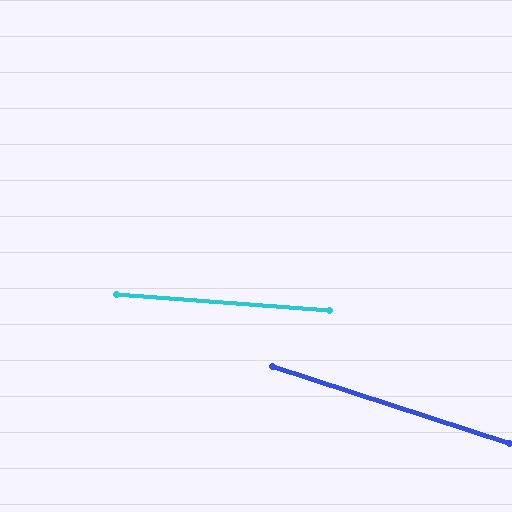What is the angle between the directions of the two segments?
Approximately 14 degrees.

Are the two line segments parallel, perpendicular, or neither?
Neither parallel nor perpendicular — they differ by about 14°.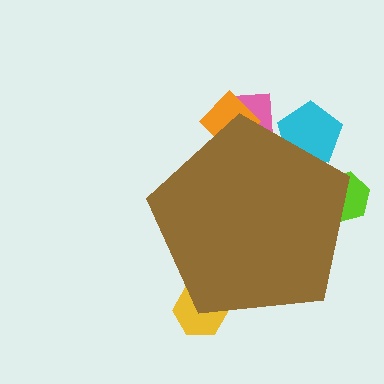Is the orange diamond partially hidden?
Yes, the orange diamond is partially hidden behind the brown pentagon.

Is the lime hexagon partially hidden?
Yes, the lime hexagon is partially hidden behind the brown pentagon.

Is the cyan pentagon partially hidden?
Yes, the cyan pentagon is partially hidden behind the brown pentagon.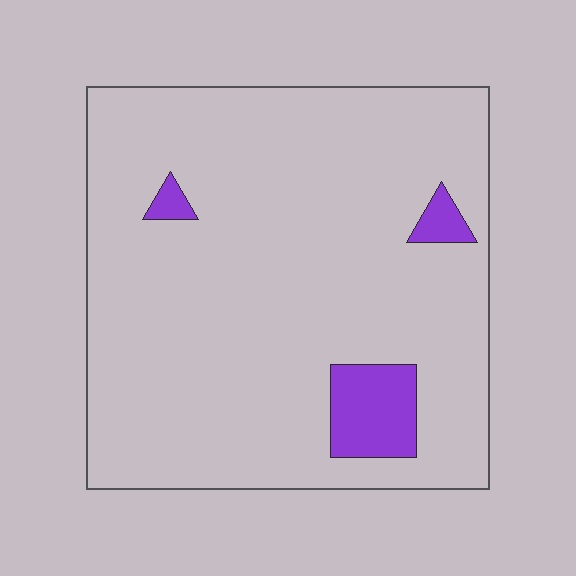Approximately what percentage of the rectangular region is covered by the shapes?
Approximately 5%.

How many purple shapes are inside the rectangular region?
3.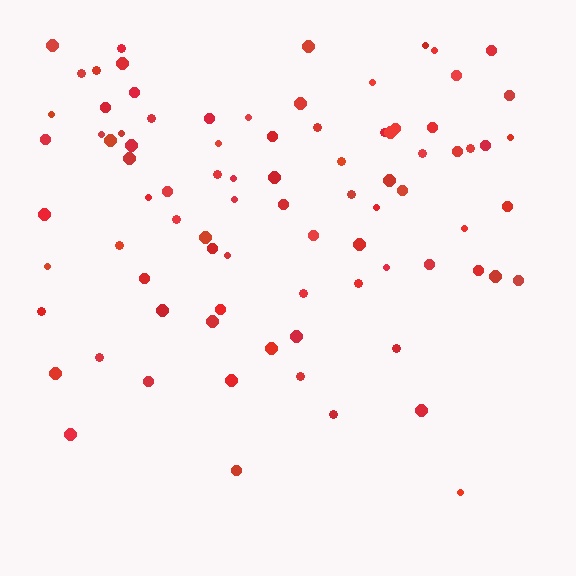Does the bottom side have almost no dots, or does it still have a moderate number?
Still a moderate number, just noticeably fewer than the top.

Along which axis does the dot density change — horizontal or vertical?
Vertical.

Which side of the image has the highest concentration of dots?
The top.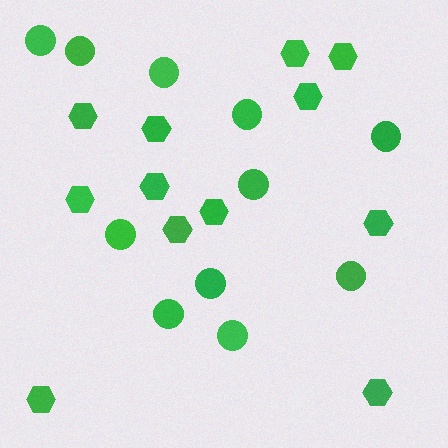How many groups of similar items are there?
There are 2 groups: one group of hexagons (12) and one group of circles (11).